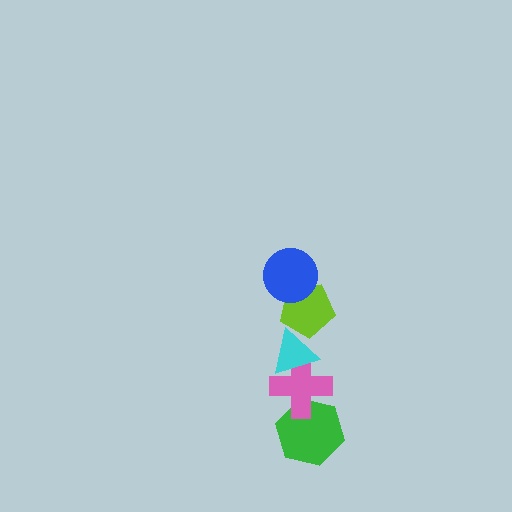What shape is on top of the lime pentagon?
The blue circle is on top of the lime pentagon.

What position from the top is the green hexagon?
The green hexagon is 5th from the top.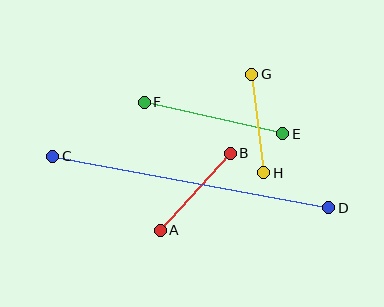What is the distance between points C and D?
The distance is approximately 281 pixels.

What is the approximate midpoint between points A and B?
The midpoint is at approximately (195, 192) pixels.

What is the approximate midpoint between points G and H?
The midpoint is at approximately (258, 123) pixels.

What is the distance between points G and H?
The distance is approximately 99 pixels.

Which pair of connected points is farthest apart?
Points C and D are farthest apart.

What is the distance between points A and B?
The distance is approximately 104 pixels.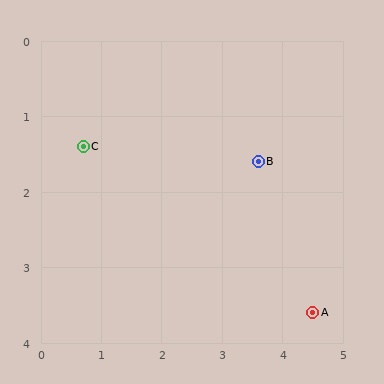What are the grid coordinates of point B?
Point B is at approximately (3.6, 1.6).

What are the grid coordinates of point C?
Point C is at approximately (0.7, 1.4).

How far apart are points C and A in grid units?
Points C and A are about 4.4 grid units apart.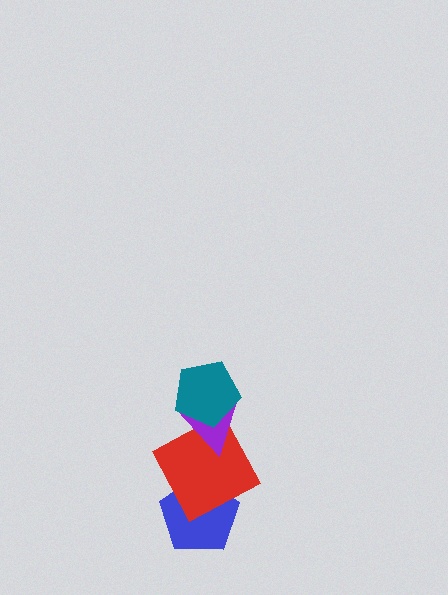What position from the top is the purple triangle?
The purple triangle is 2nd from the top.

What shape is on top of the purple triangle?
The teal pentagon is on top of the purple triangle.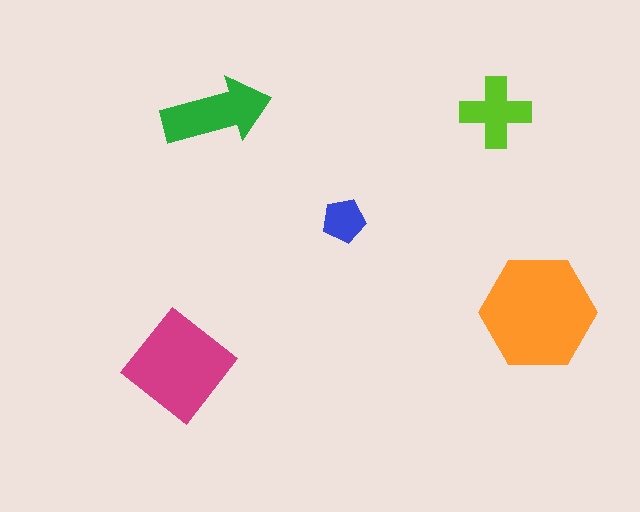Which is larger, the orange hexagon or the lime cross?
The orange hexagon.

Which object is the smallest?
The blue pentagon.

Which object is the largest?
The orange hexagon.